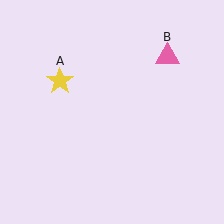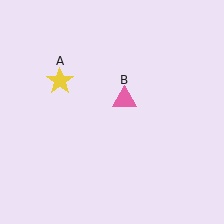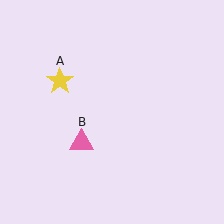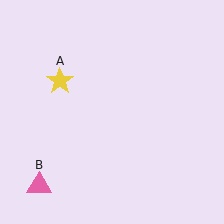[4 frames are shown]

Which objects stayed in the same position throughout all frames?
Yellow star (object A) remained stationary.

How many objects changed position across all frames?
1 object changed position: pink triangle (object B).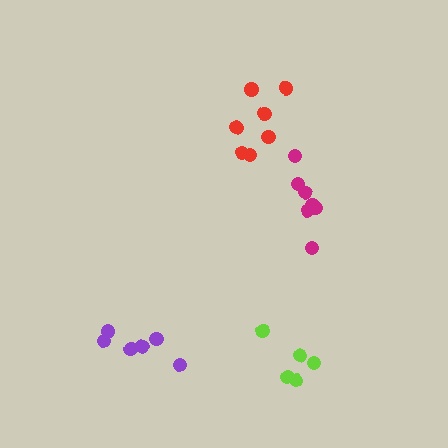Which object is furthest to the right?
The lime cluster is rightmost.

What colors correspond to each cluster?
The clusters are colored: red, magenta, purple, lime.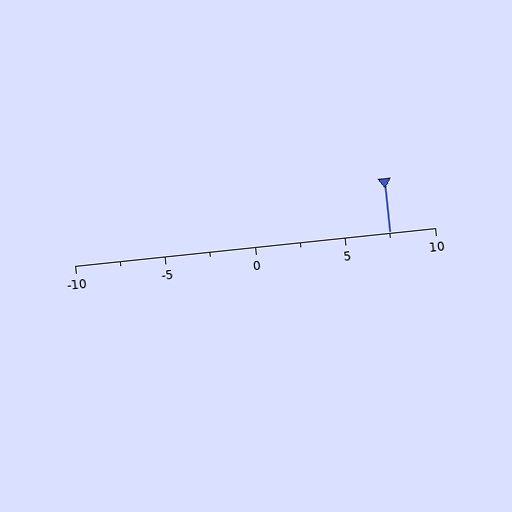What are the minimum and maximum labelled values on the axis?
The axis runs from -10 to 10.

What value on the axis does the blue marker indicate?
The marker indicates approximately 7.5.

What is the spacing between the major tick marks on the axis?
The major ticks are spaced 5 apart.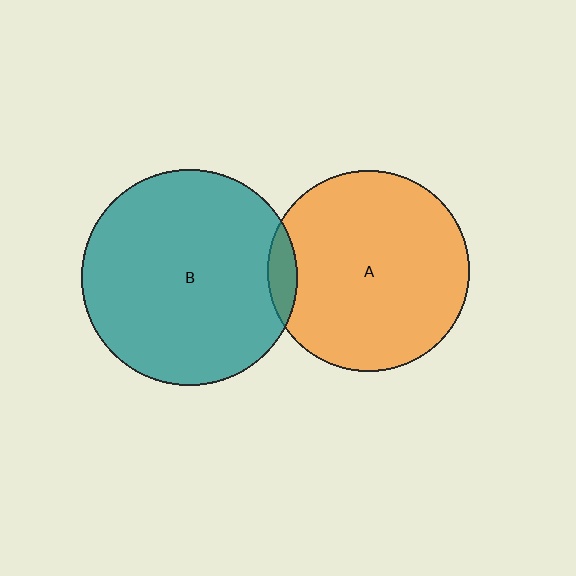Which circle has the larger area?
Circle B (teal).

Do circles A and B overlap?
Yes.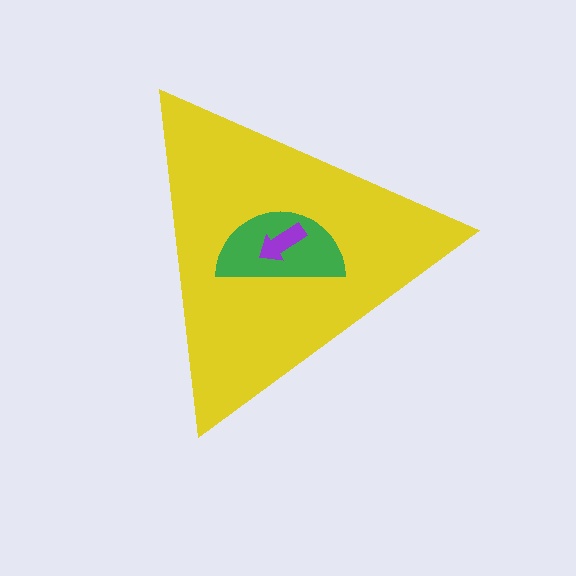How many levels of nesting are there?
3.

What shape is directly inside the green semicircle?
The purple arrow.